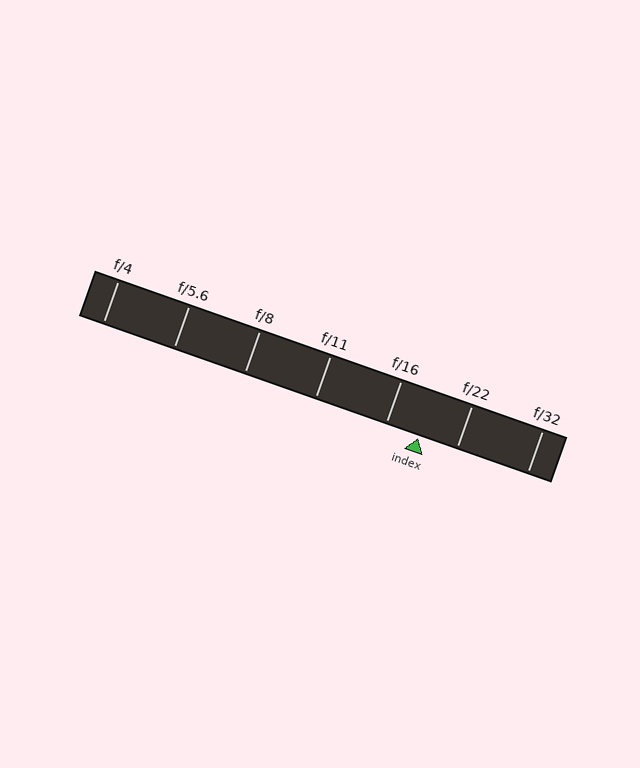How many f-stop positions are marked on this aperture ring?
There are 7 f-stop positions marked.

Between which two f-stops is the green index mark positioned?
The index mark is between f/16 and f/22.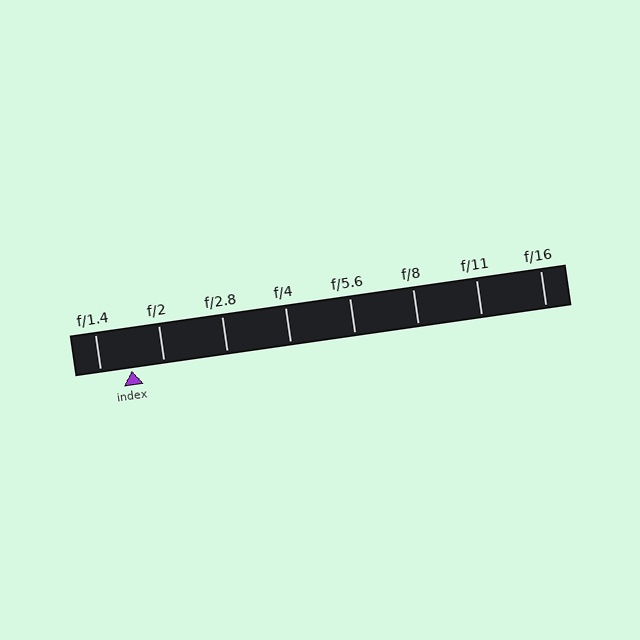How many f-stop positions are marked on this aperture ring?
There are 8 f-stop positions marked.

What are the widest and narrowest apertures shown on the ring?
The widest aperture shown is f/1.4 and the narrowest is f/16.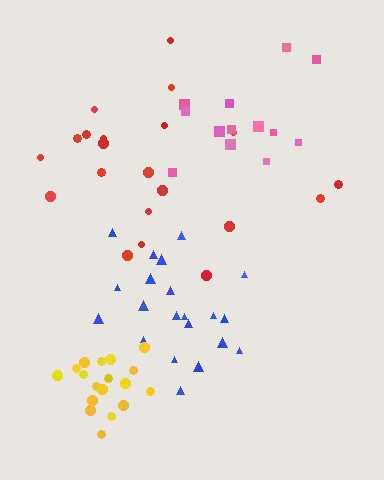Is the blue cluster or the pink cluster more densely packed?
Blue.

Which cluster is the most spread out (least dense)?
Red.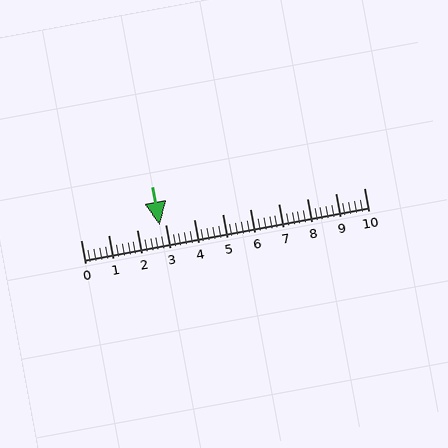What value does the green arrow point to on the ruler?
The green arrow points to approximately 2.8.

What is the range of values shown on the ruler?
The ruler shows values from 0 to 10.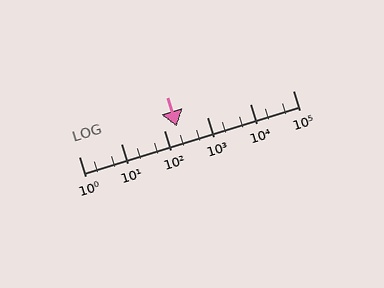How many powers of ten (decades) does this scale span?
The scale spans 5 decades, from 1 to 100000.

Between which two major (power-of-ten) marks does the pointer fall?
The pointer is between 100 and 1000.